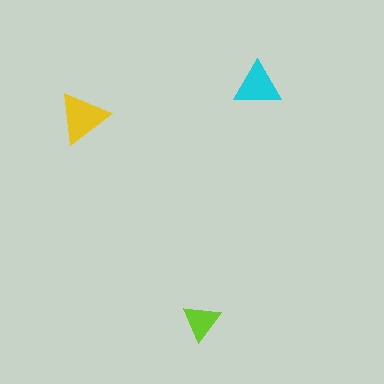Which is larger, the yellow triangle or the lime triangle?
The yellow one.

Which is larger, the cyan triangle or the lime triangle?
The cyan one.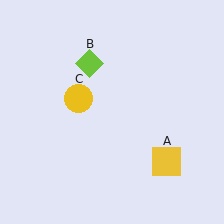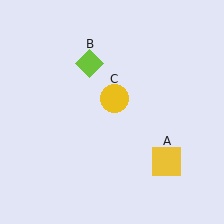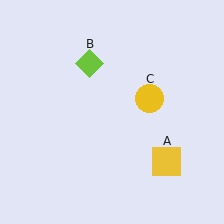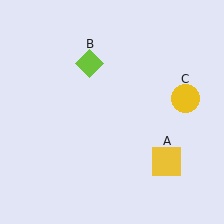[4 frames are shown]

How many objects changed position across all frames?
1 object changed position: yellow circle (object C).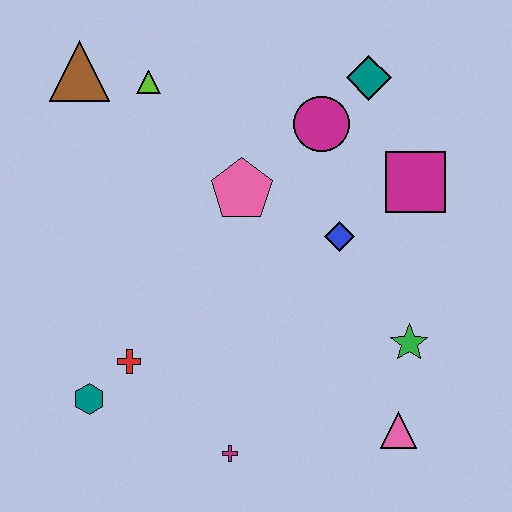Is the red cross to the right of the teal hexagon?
Yes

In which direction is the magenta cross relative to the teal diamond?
The magenta cross is below the teal diamond.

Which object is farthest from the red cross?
The teal diamond is farthest from the red cross.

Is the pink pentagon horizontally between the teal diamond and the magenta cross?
Yes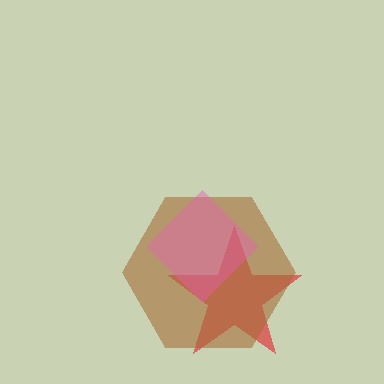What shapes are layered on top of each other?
The layered shapes are: a red star, a brown hexagon, a pink diamond.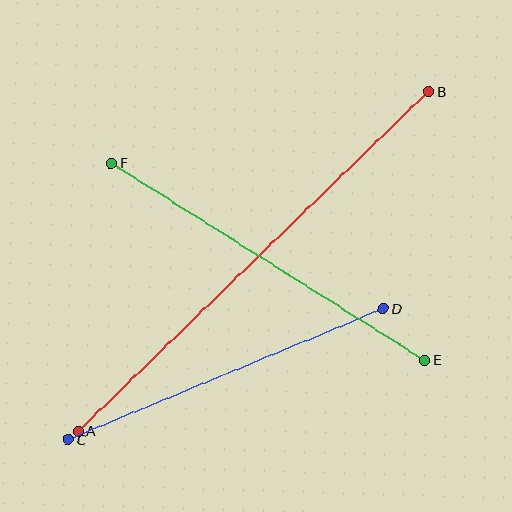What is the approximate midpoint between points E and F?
The midpoint is at approximately (268, 262) pixels.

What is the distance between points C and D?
The distance is approximately 341 pixels.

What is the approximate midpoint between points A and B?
The midpoint is at approximately (253, 261) pixels.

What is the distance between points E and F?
The distance is approximately 370 pixels.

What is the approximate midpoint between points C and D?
The midpoint is at approximately (226, 374) pixels.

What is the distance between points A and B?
The distance is approximately 488 pixels.